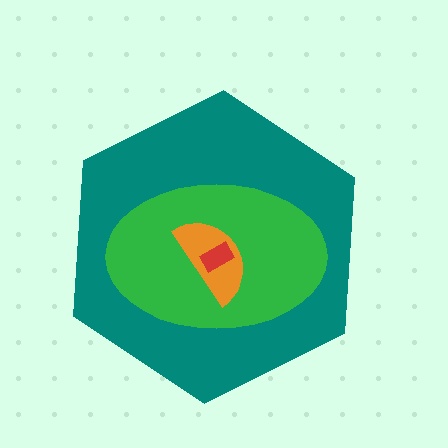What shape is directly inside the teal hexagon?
The green ellipse.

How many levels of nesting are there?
4.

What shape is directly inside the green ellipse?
The orange semicircle.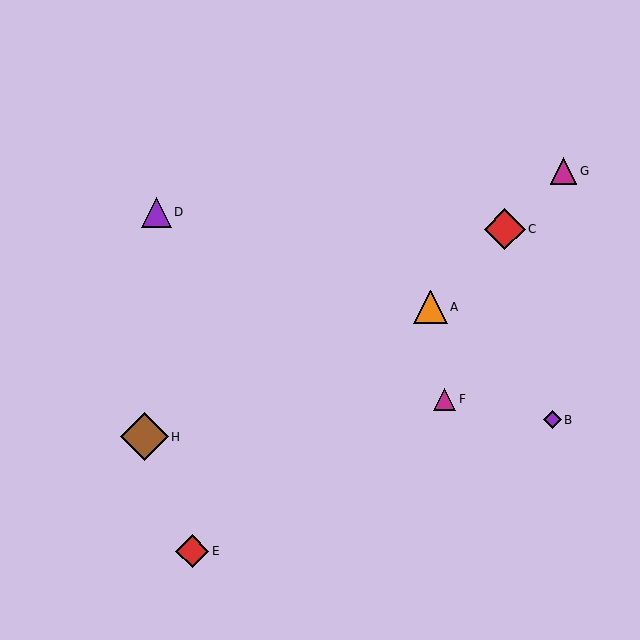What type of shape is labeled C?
Shape C is a red diamond.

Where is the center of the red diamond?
The center of the red diamond is at (192, 551).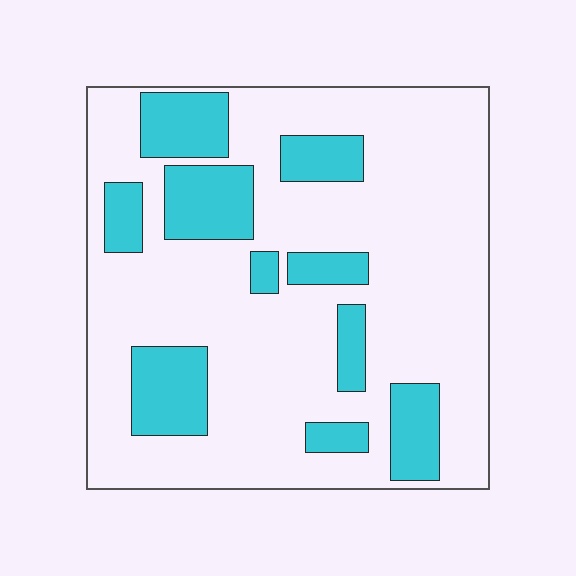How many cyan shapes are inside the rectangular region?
10.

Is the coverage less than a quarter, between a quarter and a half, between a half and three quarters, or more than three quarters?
Less than a quarter.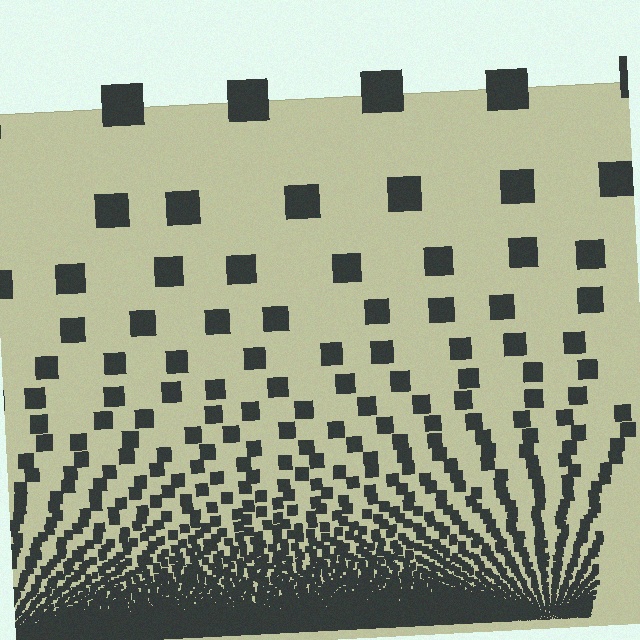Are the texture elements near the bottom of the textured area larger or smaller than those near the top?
Smaller. The gradient is inverted — elements near the bottom are smaller and denser.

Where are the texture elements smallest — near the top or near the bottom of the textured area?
Near the bottom.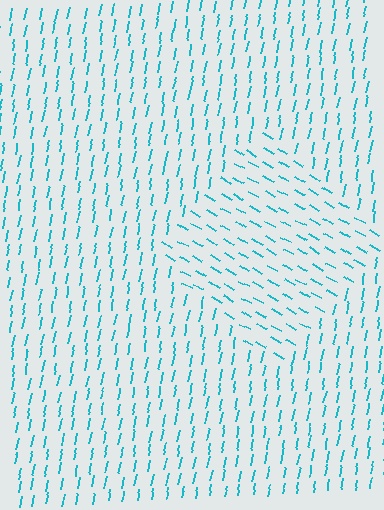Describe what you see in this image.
The image is filled with small cyan line segments. A diamond region in the image has lines oriented differently from the surrounding lines, creating a visible texture boundary.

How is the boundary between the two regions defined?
The boundary is defined purely by a change in line orientation (approximately 72 degrees difference). All lines are the same color and thickness.